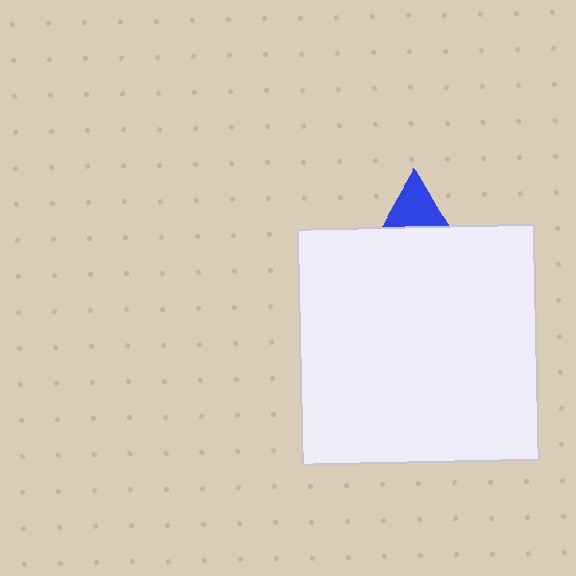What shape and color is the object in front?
The object in front is a white square.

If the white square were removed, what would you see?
You would see the complete blue triangle.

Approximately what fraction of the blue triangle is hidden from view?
Roughly 70% of the blue triangle is hidden behind the white square.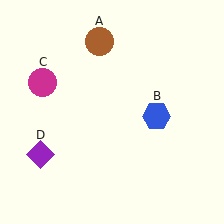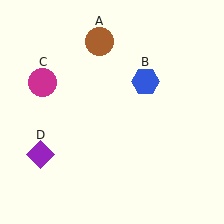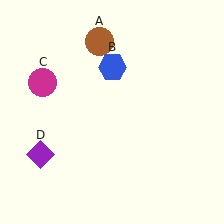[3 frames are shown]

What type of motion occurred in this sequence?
The blue hexagon (object B) rotated counterclockwise around the center of the scene.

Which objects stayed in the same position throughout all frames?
Brown circle (object A) and magenta circle (object C) and purple diamond (object D) remained stationary.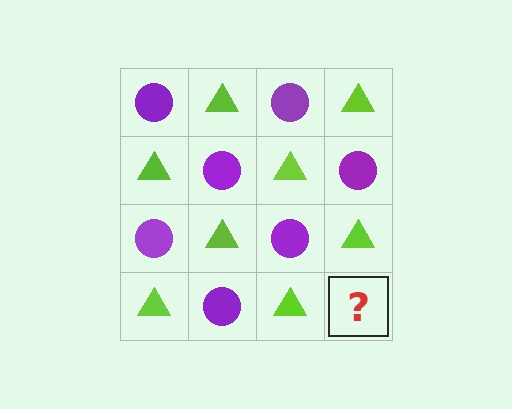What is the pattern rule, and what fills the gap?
The rule is that it alternates purple circle and lime triangle in a checkerboard pattern. The gap should be filled with a purple circle.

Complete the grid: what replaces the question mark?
The question mark should be replaced with a purple circle.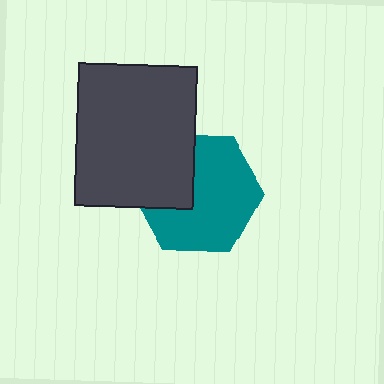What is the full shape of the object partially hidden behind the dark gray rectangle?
The partially hidden object is a teal hexagon.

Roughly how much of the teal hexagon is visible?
Most of it is visible (roughly 69%).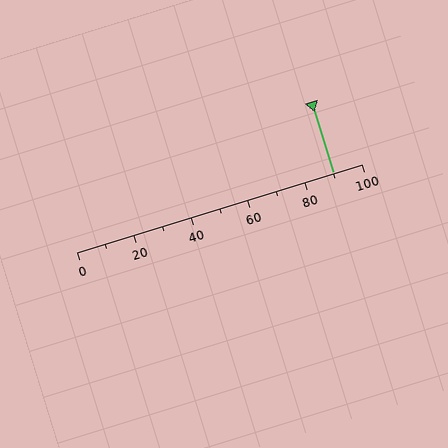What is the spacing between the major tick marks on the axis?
The major ticks are spaced 20 apart.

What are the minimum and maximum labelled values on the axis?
The axis runs from 0 to 100.